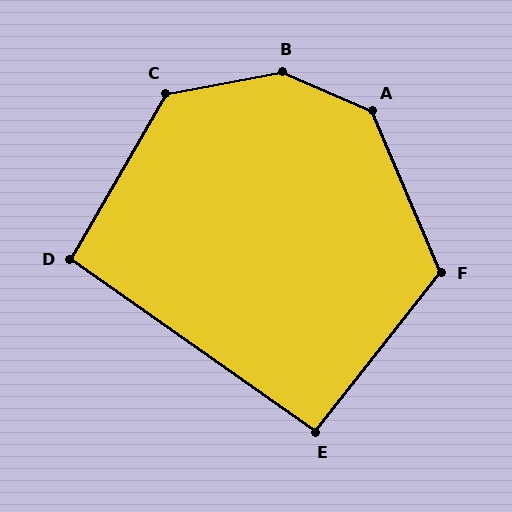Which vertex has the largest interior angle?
B, at approximately 146 degrees.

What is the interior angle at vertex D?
Approximately 95 degrees (obtuse).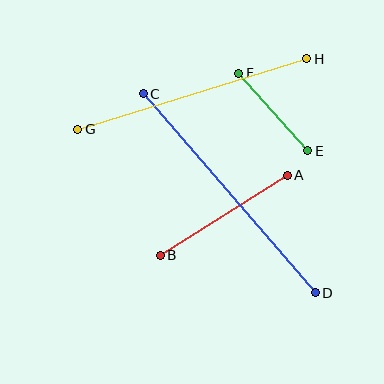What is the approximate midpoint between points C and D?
The midpoint is at approximately (229, 193) pixels.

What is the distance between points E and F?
The distance is approximately 104 pixels.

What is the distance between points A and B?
The distance is approximately 150 pixels.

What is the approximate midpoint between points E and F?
The midpoint is at approximately (273, 112) pixels.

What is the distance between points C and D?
The distance is approximately 263 pixels.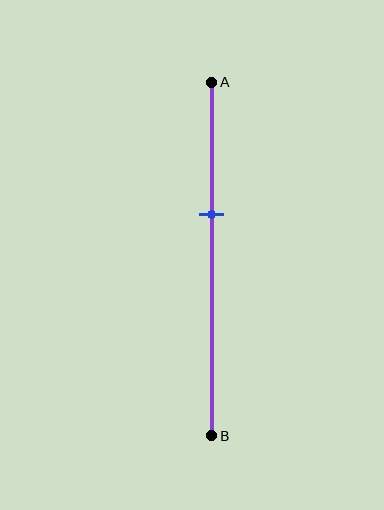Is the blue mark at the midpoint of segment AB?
No, the mark is at about 35% from A, not at the 50% midpoint.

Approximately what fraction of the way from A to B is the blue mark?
The blue mark is approximately 35% of the way from A to B.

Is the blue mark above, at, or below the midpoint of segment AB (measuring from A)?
The blue mark is above the midpoint of segment AB.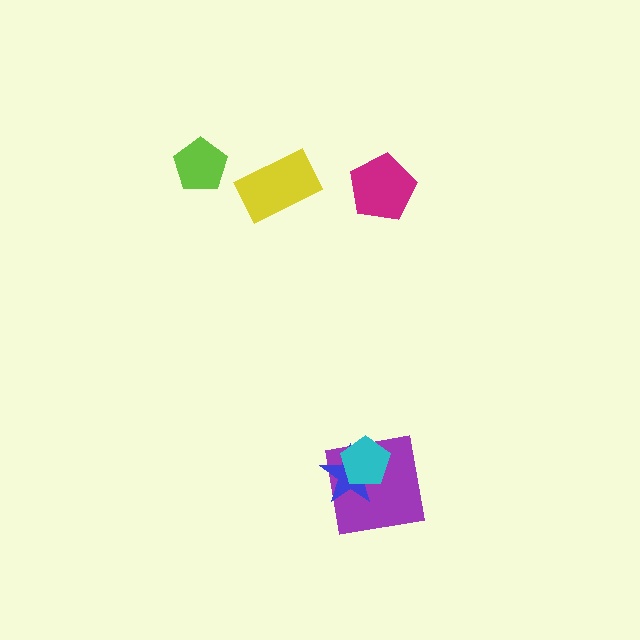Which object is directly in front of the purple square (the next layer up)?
The blue star is directly in front of the purple square.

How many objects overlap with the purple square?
2 objects overlap with the purple square.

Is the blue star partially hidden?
Yes, it is partially covered by another shape.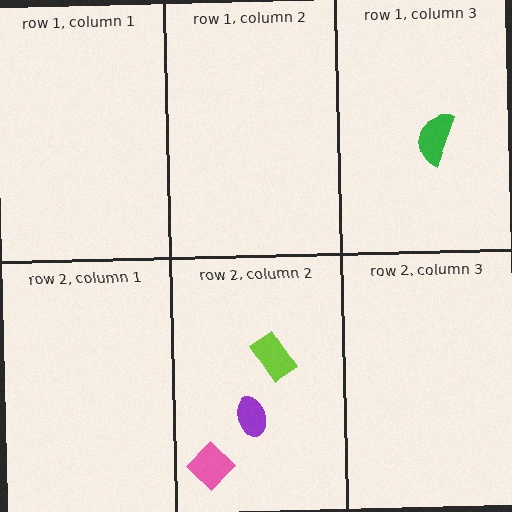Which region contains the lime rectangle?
The row 2, column 2 region.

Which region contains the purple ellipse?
The row 2, column 2 region.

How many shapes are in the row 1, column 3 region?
1.